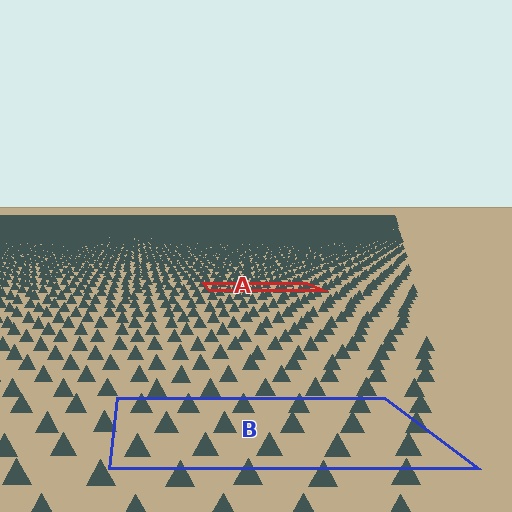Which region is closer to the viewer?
Region B is closer. The texture elements there are larger and more spread out.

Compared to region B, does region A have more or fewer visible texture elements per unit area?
Region A has more texture elements per unit area — they are packed more densely because it is farther away.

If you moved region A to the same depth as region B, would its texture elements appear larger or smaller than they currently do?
They would appear larger. At a closer depth, the same texture elements are projected at a bigger on-screen size.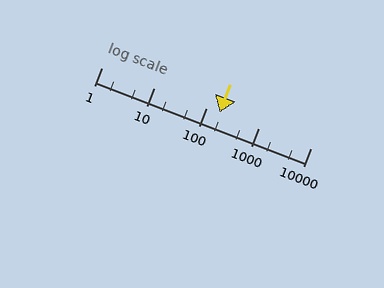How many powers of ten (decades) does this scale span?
The scale spans 4 decades, from 1 to 10000.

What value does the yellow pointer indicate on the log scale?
The pointer indicates approximately 180.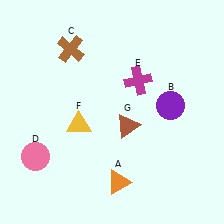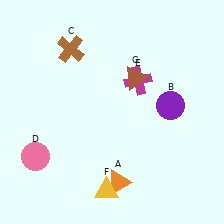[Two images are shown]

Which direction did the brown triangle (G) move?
The brown triangle (G) moved up.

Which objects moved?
The objects that moved are: the yellow triangle (F), the brown triangle (G).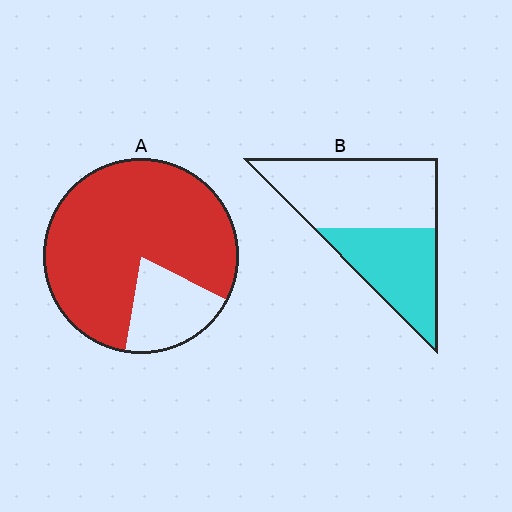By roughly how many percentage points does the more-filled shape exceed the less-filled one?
By roughly 40 percentage points (A over B).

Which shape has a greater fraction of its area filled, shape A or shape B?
Shape A.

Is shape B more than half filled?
No.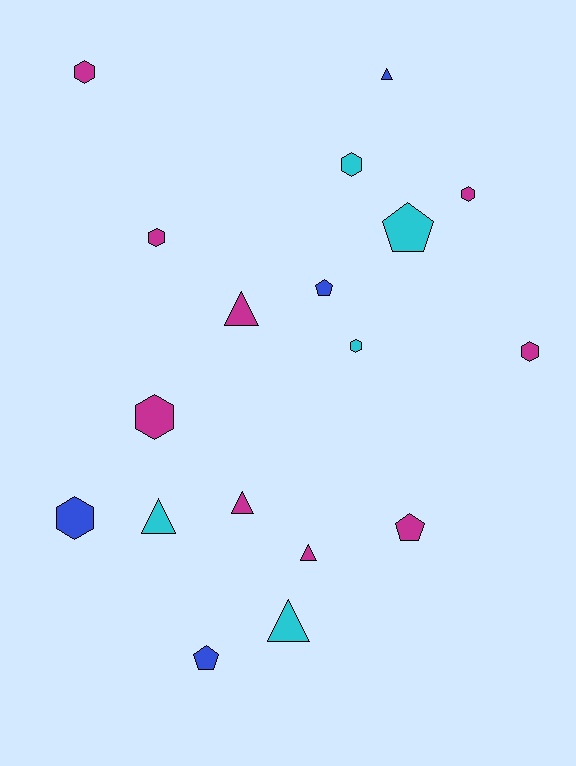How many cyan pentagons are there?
There is 1 cyan pentagon.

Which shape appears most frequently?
Hexagon, with 8 objects.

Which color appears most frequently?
Magenta, with 9 objects.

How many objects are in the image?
There are 18 objects.